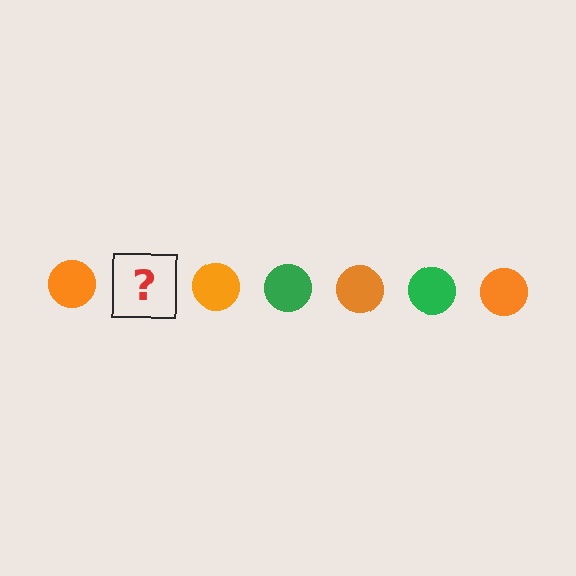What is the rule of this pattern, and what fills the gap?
The rule is that the pattern cycles through orange, green circles. The gap should be filled with a green circle.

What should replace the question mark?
The question mark should be replaced with a green circle.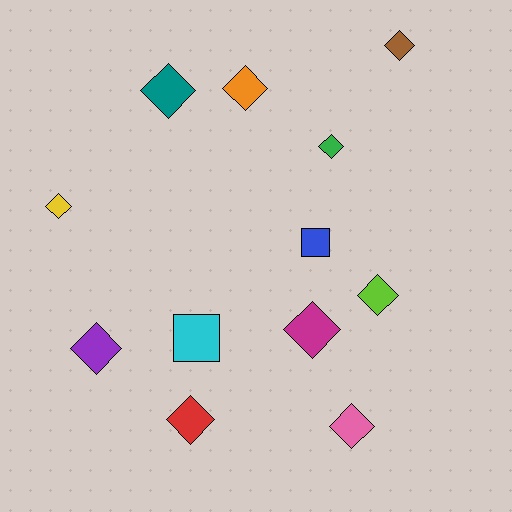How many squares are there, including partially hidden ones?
There are 2 squares.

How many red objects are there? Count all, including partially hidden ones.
There is 1 red object.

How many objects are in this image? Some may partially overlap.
There are 12 objects.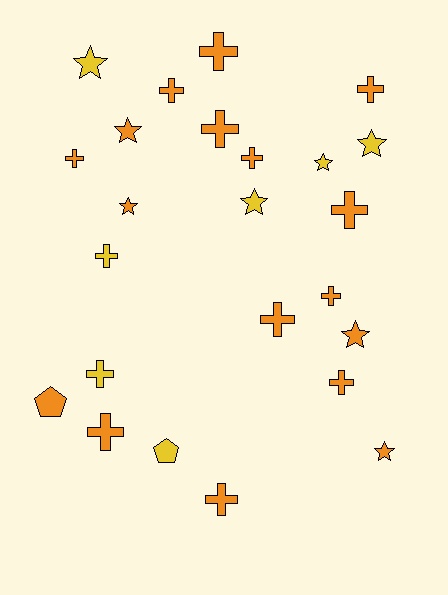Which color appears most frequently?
Orange, with 17 objects.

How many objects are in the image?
There are 24 objects.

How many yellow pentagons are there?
There is 1 yellow pentagon.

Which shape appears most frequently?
Cross, with 14 objects.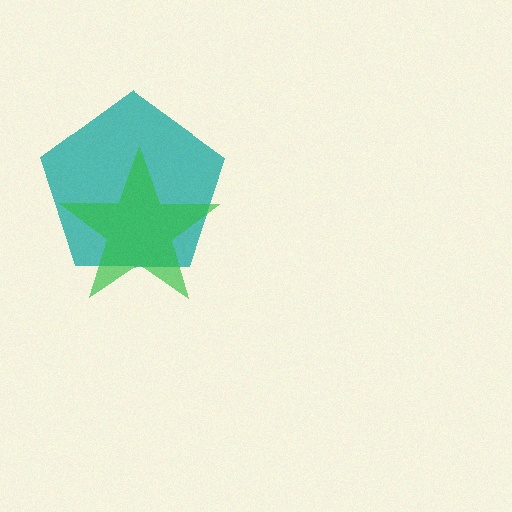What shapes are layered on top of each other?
The layered shapes are: a teal pentagon, a green star.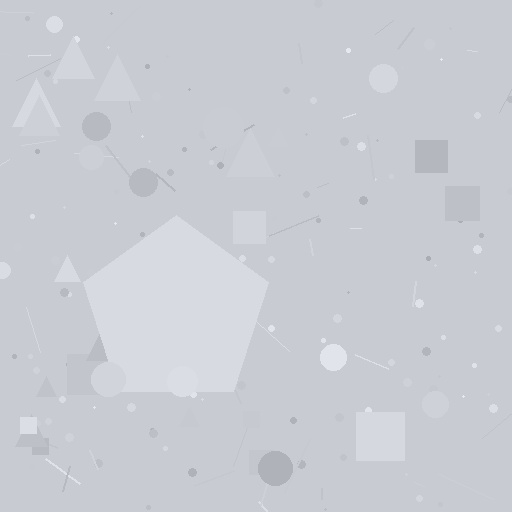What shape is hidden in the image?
A pentagon is hidden in the image.